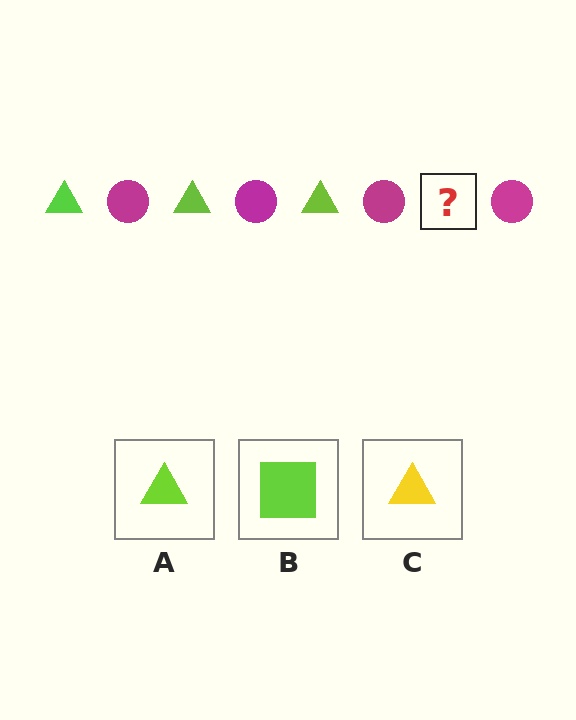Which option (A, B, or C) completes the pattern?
A.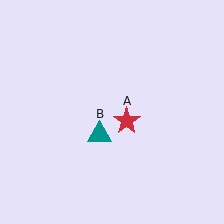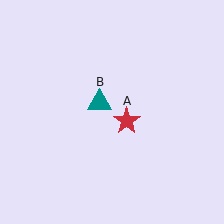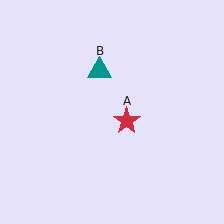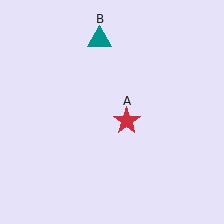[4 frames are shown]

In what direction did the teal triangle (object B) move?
The teal triangle (object B) moved up.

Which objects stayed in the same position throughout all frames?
Red star (object A) remained stationary.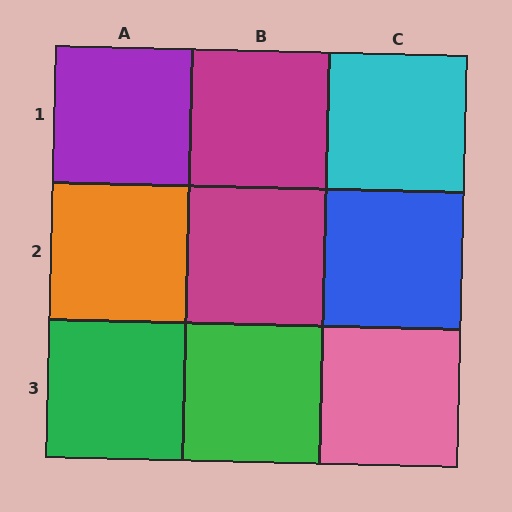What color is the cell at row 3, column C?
Pink.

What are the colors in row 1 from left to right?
Purple, magenta, cyan.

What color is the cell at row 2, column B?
Magenta.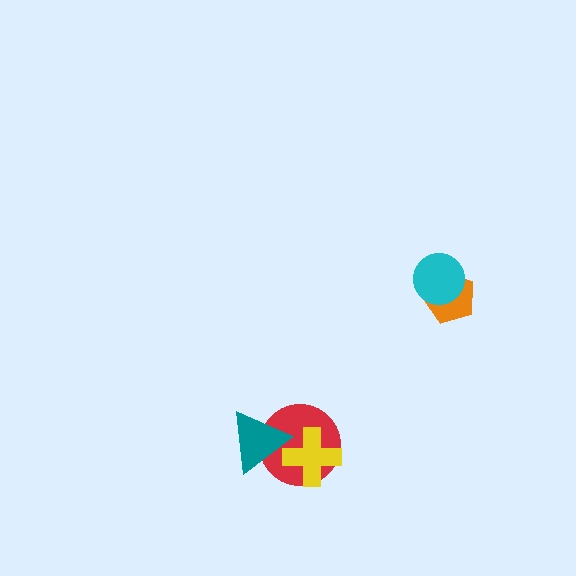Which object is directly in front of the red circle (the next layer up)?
The yellow cross is directly in front of the red circle.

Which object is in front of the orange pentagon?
The cyan circle is in front of the orange pentagon.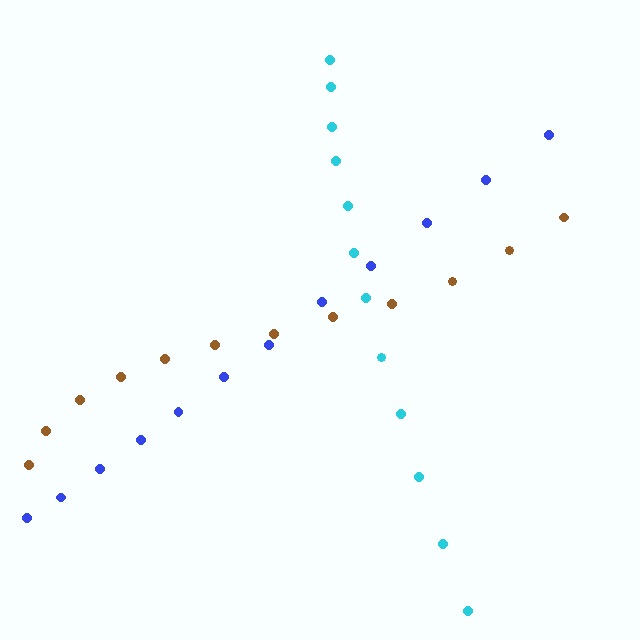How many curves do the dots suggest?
There are 3 distinct paths.